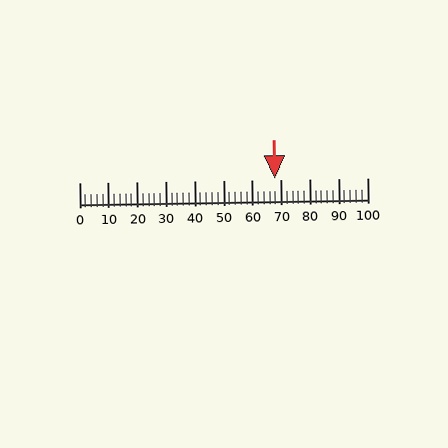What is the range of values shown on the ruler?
The ruler shows values from 0 to 100.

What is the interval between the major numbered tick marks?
The major tick marks are spaced 10 units apart.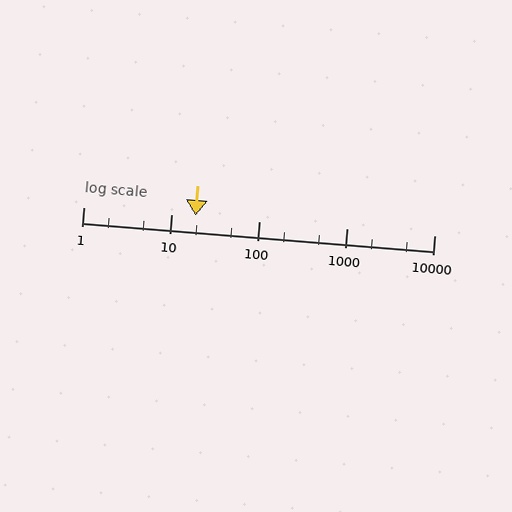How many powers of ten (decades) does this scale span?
The scale spans 4 decades, from 1 to 10000.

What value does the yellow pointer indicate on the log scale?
The pointer indicates approximately 19.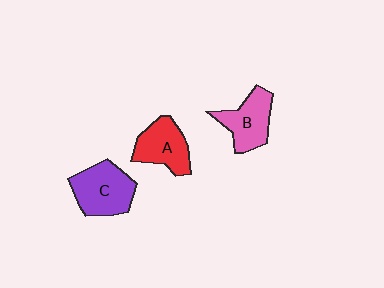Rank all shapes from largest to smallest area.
From largest to smallest: C (purple), A (red), B (pink).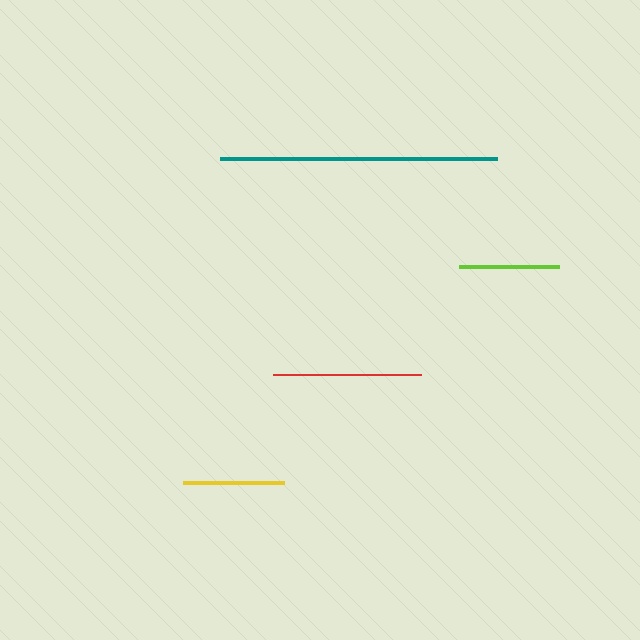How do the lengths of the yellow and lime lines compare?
The yellow and lime lines are approximately the same length.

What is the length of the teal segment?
The teal segment is approximately 277 pixels long.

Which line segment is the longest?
The teal line is the longest at approximately 277 pixels.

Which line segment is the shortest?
The lime line is the shortest at approximately 100 pixels.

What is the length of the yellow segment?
The yellow segment is approximately 101 pixels long.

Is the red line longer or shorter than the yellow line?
The red line is longer than the yellow line.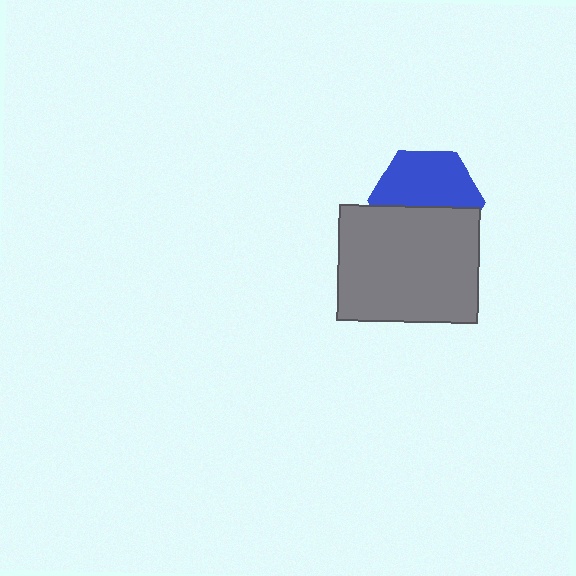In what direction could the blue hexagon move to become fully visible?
The blue hexagon could move up. That would shift it out from behind the gray rectangle entirely.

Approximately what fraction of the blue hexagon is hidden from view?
Roughly 44% of the blue hexagon is hidden behind the gray rectangle.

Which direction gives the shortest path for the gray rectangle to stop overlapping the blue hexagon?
Moving down gives the shortest separation.